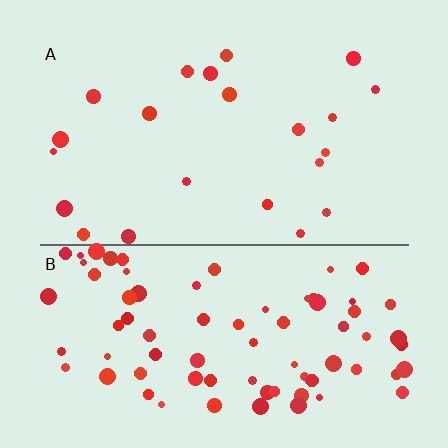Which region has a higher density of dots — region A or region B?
B (the bottom).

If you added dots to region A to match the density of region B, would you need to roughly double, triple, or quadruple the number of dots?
Approximately triple.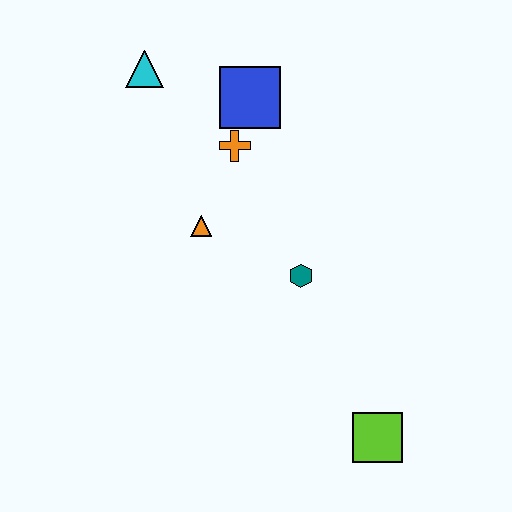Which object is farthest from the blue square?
The lime square is farthest from the blue square.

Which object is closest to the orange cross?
The blue square is closest to the orange cross.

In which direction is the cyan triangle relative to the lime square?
The cyan triangle is above the lime square.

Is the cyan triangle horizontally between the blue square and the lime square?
No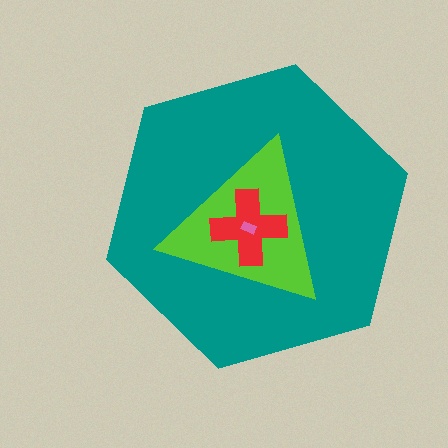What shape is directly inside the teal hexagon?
The lime triangle.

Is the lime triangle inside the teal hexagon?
Yes.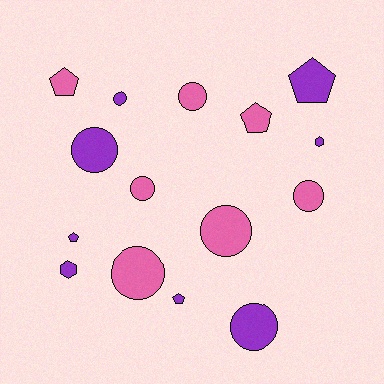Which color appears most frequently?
Purple, with 8 objects.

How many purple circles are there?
There are 3 purple circles.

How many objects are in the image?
There are 15 objects.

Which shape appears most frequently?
Circle, with 8 objects.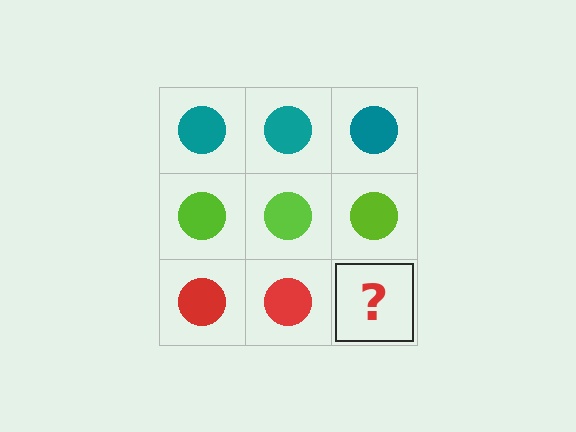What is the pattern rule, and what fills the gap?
The rule is that each row has a consistent color. The gap should be filled with a red circle.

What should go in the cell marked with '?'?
The missing cell should contain a red circle.